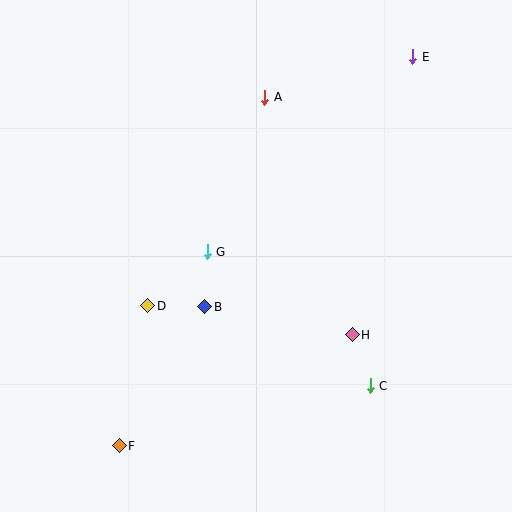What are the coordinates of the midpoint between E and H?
The midpoint between E and H is at (382, 196).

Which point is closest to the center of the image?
Point G at (207, 252) is closest to the center.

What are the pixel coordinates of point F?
Point F is at (119, 446).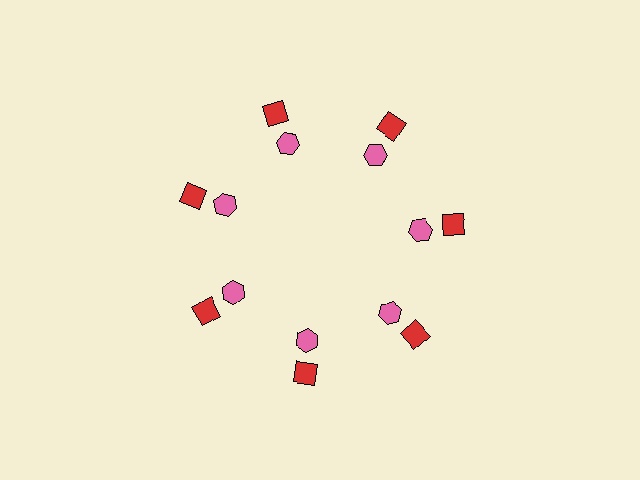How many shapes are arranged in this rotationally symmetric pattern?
There are 14 shapes, arranged in 7 groups of 2.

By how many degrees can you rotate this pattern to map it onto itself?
The pattern maps onto itself every 51 degrees of rotation.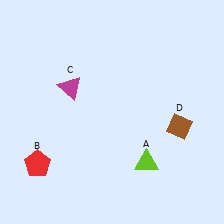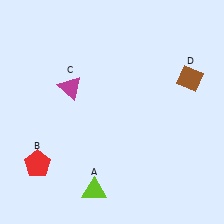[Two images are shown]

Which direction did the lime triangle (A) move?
The lime triangle (A) moved left.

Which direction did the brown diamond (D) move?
The brown diamond (D) moved up.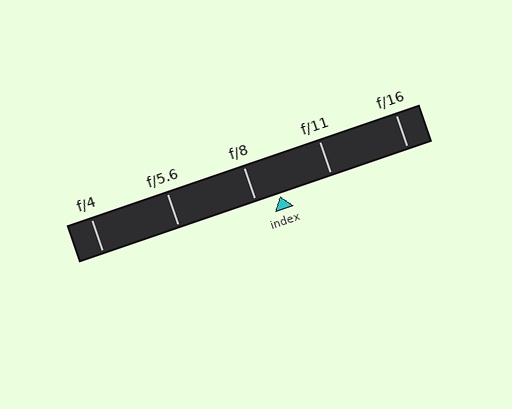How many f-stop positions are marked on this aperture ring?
There are 5 f-stop positions marked.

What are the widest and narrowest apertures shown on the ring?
The widest aperture shown is f/4 and the narrowest is f/16.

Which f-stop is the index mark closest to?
The index mark is closest to f/8.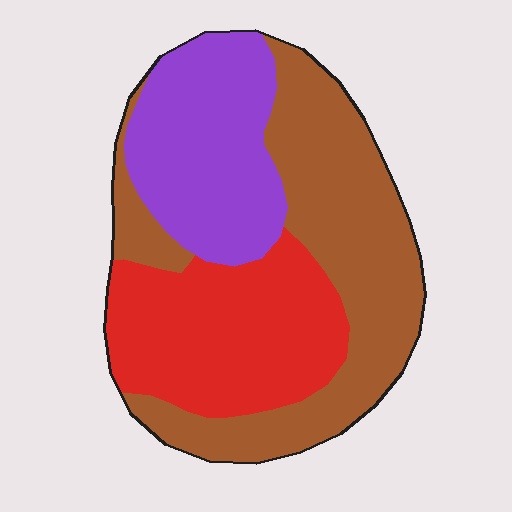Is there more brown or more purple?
Brown.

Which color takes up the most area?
Brown, at roughly 45%.